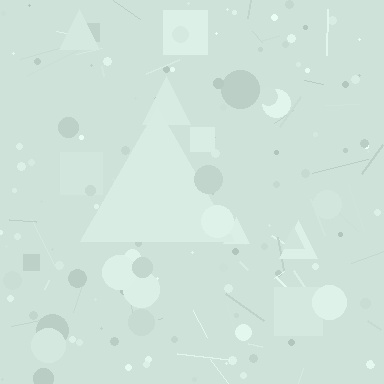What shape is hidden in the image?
A triangle is hidden in the image.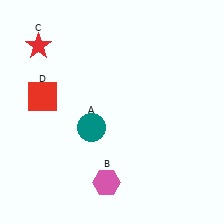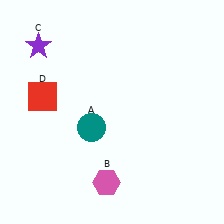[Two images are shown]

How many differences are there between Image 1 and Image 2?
There is 1 difference between the two images.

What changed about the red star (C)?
In Image 1, C is red. In Image 2, it changed to purple.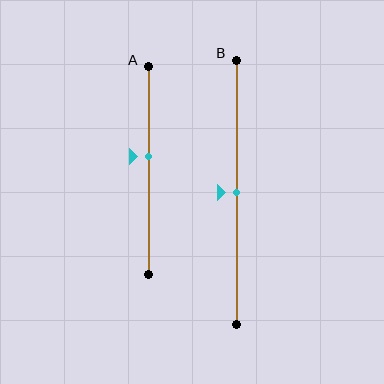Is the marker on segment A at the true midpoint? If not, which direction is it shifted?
No, the marker on segment A is shifted upward by about 7% of the segment length.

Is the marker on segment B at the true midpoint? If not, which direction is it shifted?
Yes, the marker on segment B is at the true midpoint.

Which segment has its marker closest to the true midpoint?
Segment B has its marker closest to the true midpoint.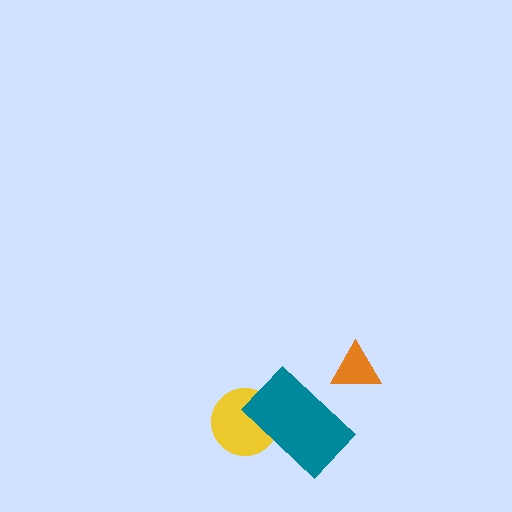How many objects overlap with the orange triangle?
0 objects overlap with the orange triangle.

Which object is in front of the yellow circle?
The teal rectangle is in front of the yellow circle.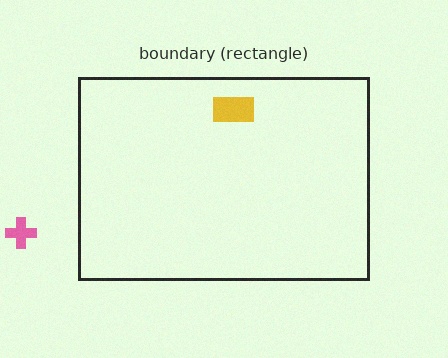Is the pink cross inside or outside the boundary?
Outside.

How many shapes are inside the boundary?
1 inside, 1 outside.